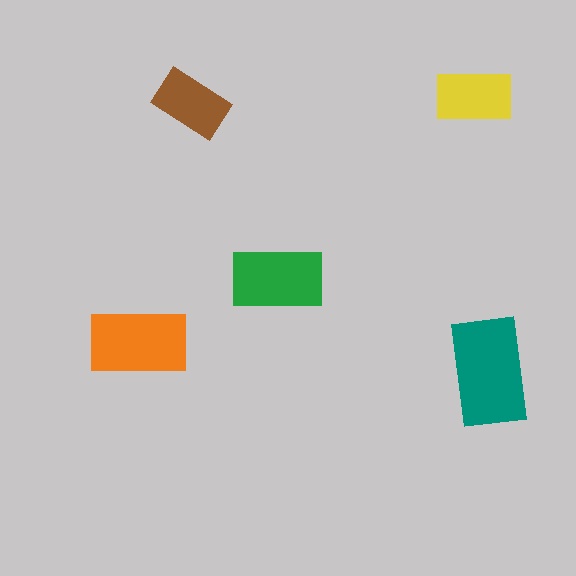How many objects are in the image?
There are 5 objects in the image.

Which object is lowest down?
The teal rectangle is bottommost.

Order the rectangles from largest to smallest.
the teal one, the orange one, the green one, the yellow one, the brown one.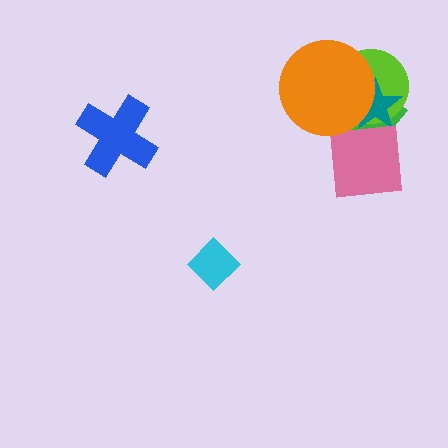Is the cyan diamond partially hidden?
No, no other shape covers it.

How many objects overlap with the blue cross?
0 objects overlap with the blue cross.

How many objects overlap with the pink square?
1 object overlaps with the pink square.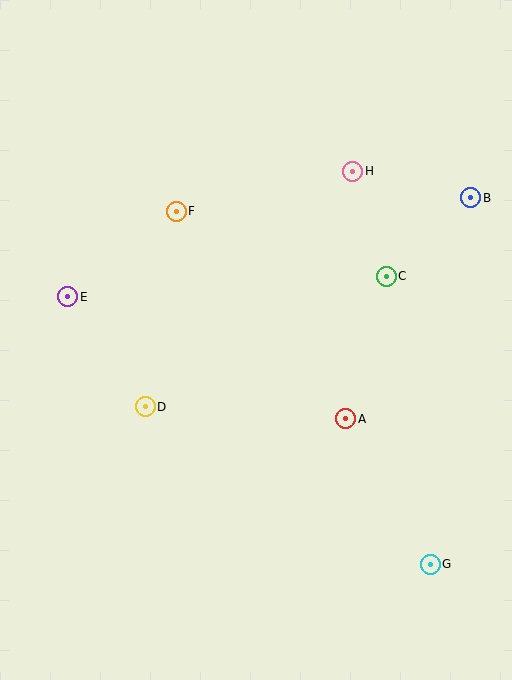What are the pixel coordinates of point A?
Point A is at (346, 419).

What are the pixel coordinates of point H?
Point H is at (353, 171).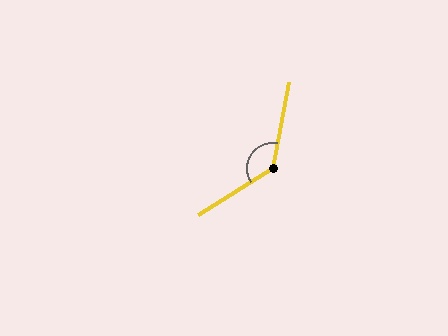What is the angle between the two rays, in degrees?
Approximately 133 degrees.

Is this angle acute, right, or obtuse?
It is obtuse.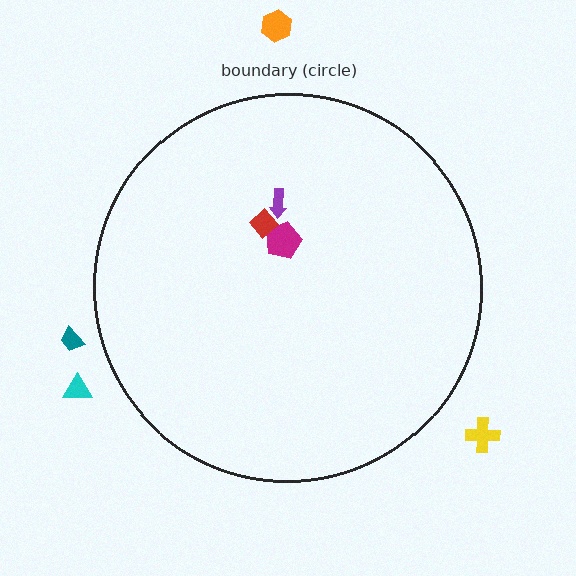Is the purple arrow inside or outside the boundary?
Inside.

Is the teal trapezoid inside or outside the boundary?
Outside.